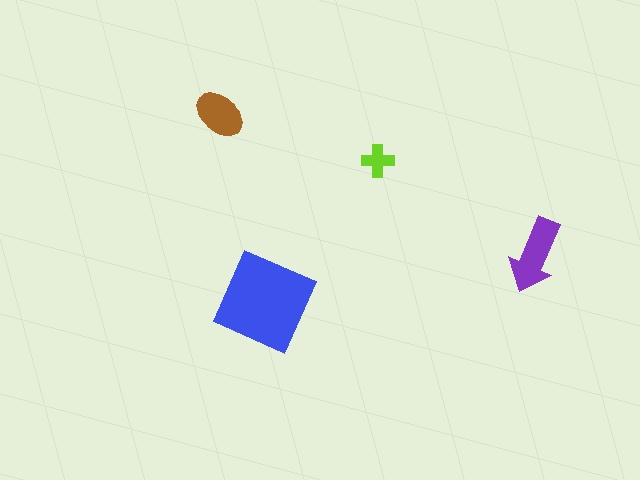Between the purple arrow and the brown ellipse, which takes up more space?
The purple arrow.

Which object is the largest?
The blue diamond.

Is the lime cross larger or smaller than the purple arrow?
Smaller.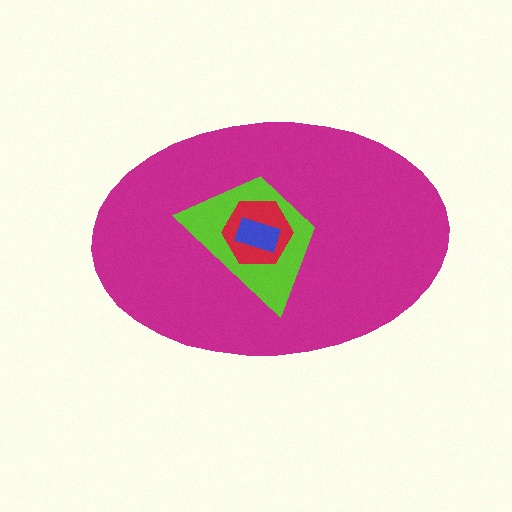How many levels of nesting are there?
4.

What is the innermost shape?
The blue rectangle.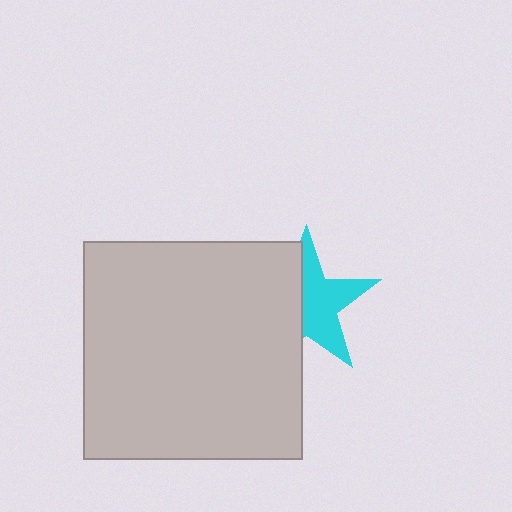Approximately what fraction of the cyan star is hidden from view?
Roughly 46% of the cyan star is hidden behind the light gray square.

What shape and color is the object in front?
The object in front is a light gray square.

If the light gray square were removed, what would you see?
You would see the complete cyan star.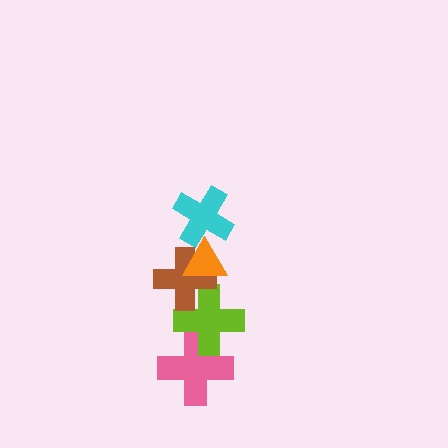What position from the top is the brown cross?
The brown cross is 3rd from the top.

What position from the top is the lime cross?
The lime cross is 4th from the top.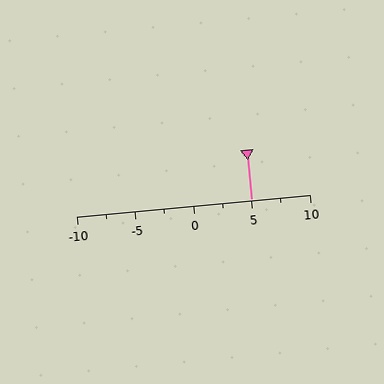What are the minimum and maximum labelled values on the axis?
The axis runs from -10 to 10.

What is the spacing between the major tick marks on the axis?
The major ticks are spaced 5 apart.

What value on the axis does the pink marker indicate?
The marker indicates approximately 5.